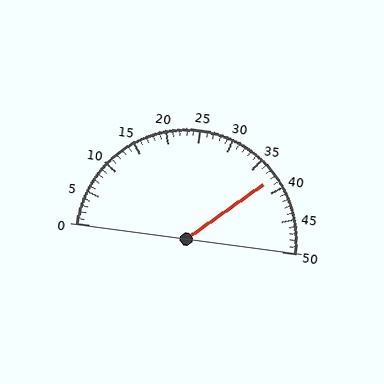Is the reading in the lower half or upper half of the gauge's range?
The reading is in the upper half of the range (0 to 50).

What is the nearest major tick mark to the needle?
The nearest major tick mark is 40.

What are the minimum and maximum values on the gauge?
The gauge ranges from 0 to 50.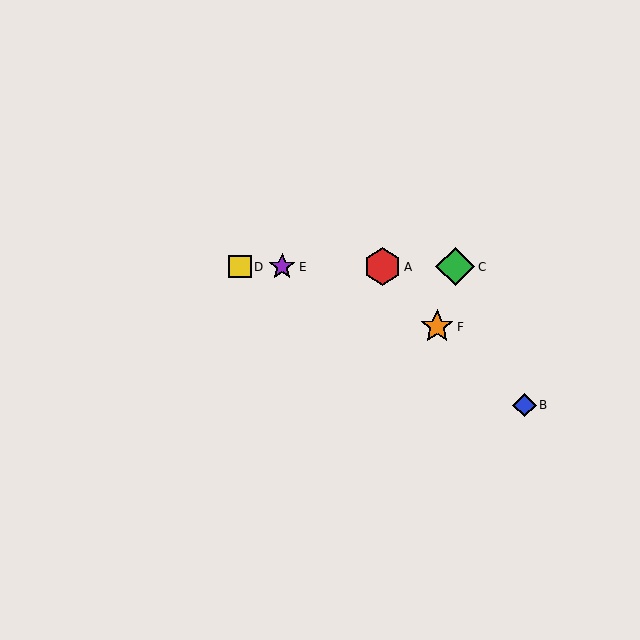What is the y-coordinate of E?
Object E is at y≈267.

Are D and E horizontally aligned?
Yes, both are at y≈267.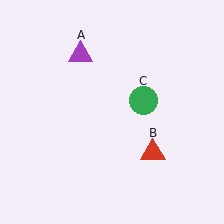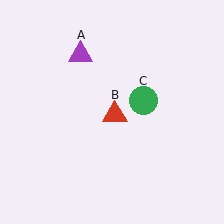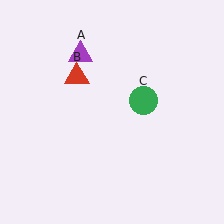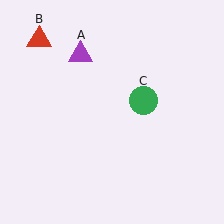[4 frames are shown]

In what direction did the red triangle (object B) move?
The red triangle (object B) moved up and to the left.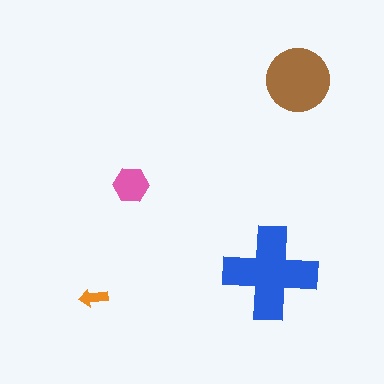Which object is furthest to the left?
The orange arrow is leftmost.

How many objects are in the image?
There are 4 objects in the image.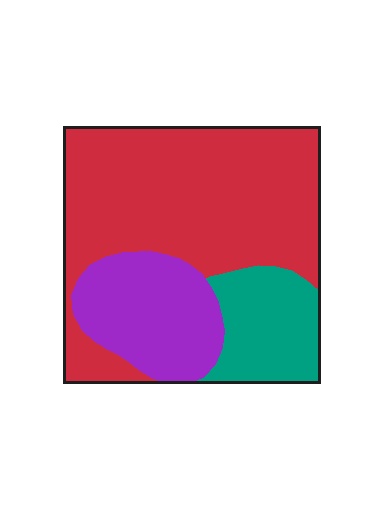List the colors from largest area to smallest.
From largest to smallest: red, purple, teal.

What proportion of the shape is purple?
Purple covers around 25% of the shape.